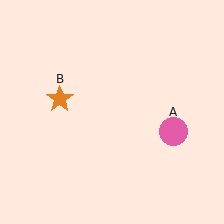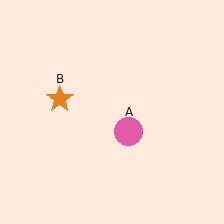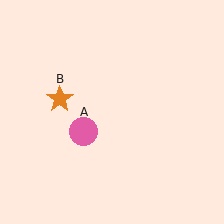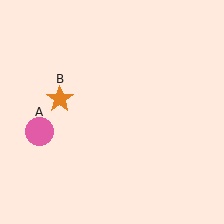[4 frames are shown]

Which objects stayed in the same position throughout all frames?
Orange star (object B) remained stationary.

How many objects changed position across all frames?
1 object changed position: pink circle (object A).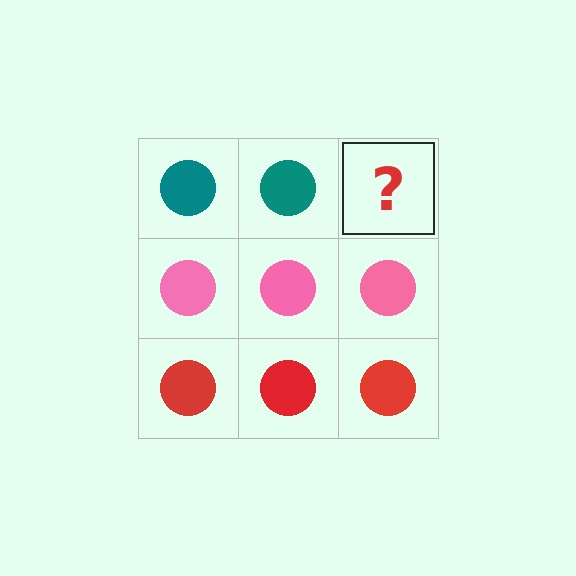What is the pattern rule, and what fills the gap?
The rule is that each row has a consistent color. The gap should be filled with a teal circle.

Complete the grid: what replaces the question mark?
The question mark should be replaced with a teal circle.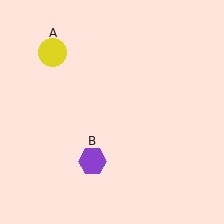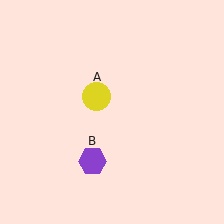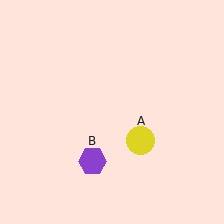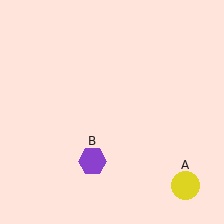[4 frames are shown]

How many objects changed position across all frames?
1 object changed position: yellow circle (object A).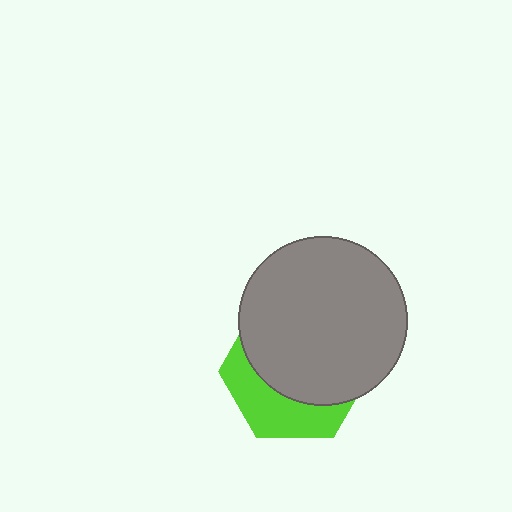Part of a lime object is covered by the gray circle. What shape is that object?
It is a hexagon.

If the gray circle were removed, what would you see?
You would see the complete lime hexagon.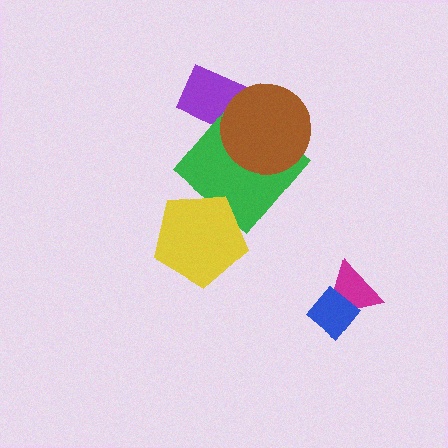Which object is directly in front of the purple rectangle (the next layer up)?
The green diamond is directly in front of the purple rectangle.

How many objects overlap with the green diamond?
3 objects overlap with the green diamond.